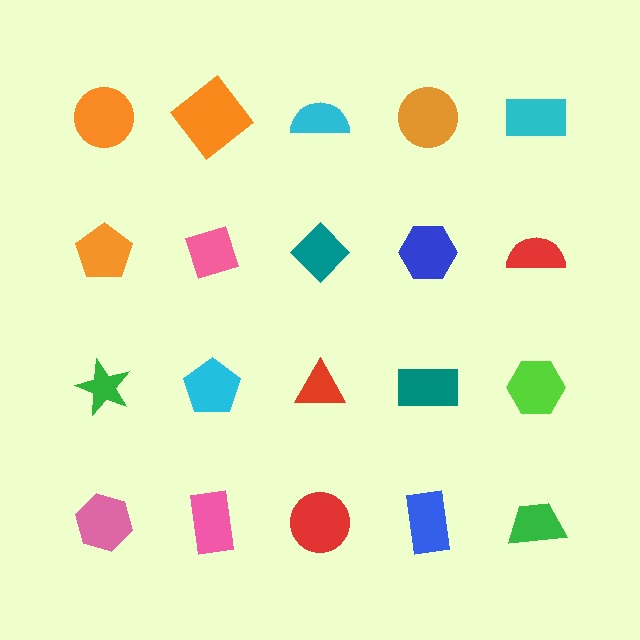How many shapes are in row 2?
5 shapes.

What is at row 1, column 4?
An orange circle.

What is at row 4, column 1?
A pink hexagon.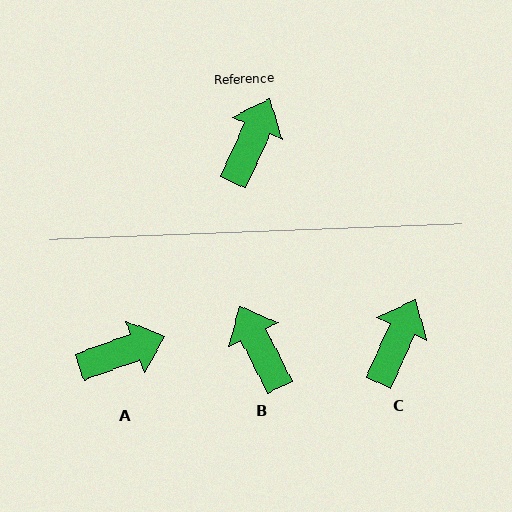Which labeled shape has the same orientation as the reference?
C.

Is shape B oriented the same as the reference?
No, it is off by about 50 degrees.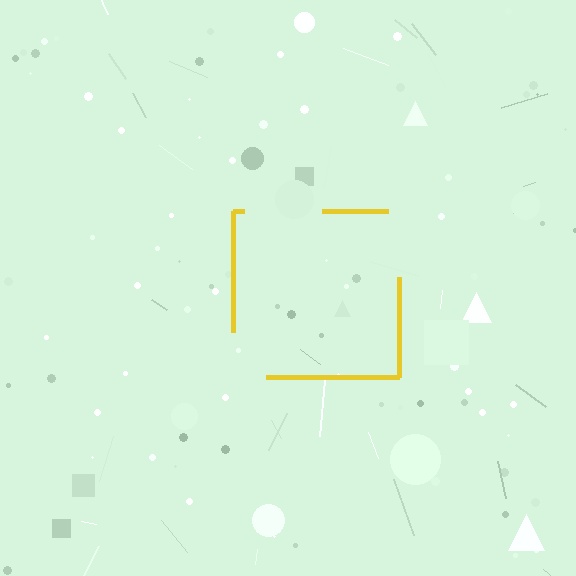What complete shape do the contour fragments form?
The contour fragments form a square.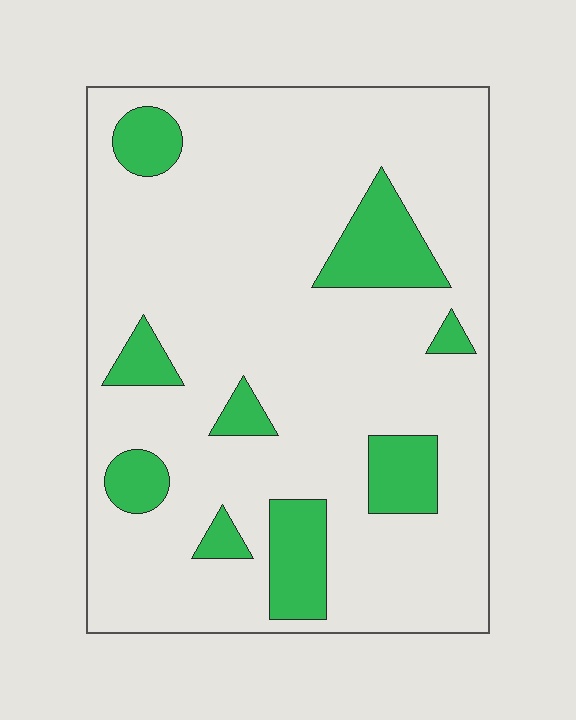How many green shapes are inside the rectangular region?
9.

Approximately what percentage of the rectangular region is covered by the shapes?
Approximately 15%.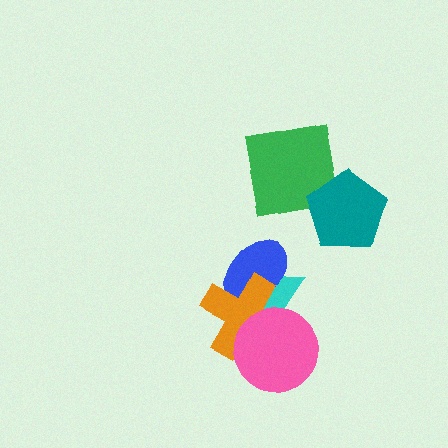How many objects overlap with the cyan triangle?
3 objects overlap with the cyan triangle.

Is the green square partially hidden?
Yes, it is partially covered by another shape.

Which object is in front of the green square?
The teal pentagon is in front of the green square.